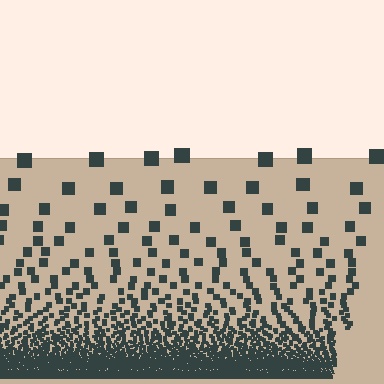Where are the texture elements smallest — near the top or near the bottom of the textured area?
Near the bottom.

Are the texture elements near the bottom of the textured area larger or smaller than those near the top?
Smaller. The gradient is inverted — elements near the bottom are smaller and denser.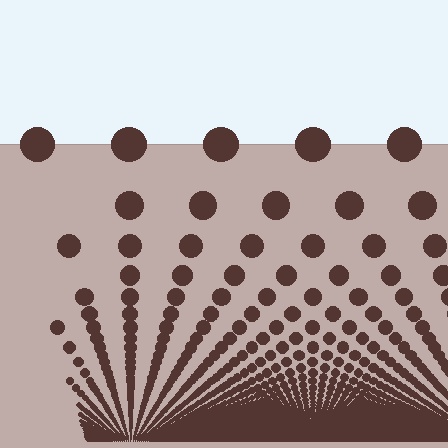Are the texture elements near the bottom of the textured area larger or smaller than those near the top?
Smaller. The gradient is inverted — elements near the bottom are smaller and denser.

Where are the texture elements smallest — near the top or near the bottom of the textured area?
Near the bottom.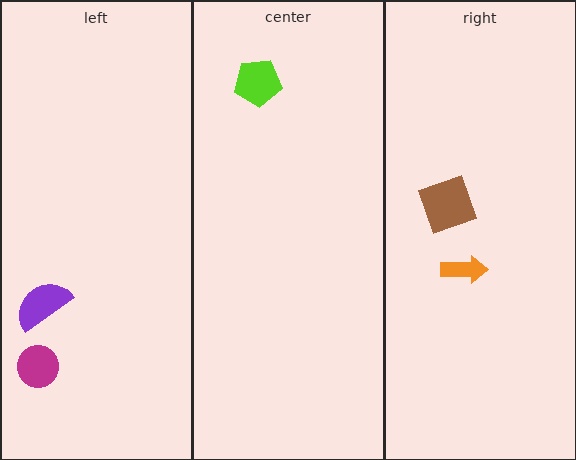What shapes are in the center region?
The lime pentagon.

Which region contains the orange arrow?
The right region.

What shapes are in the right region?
The brown diamond, the orange arrow.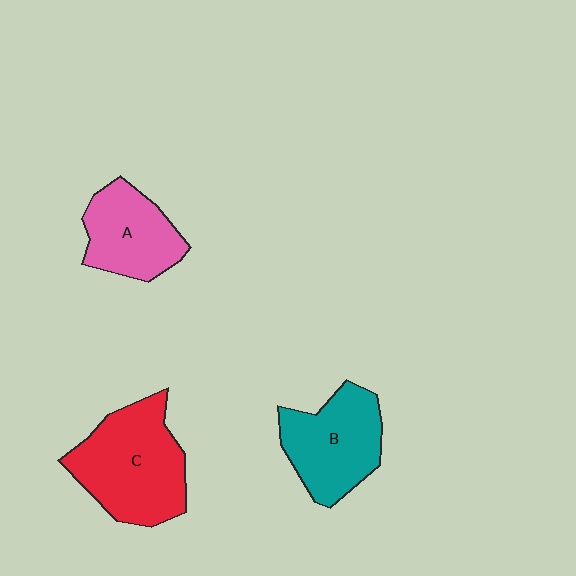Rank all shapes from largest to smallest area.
From largest to smallest: C (red), B (teal), A (pink).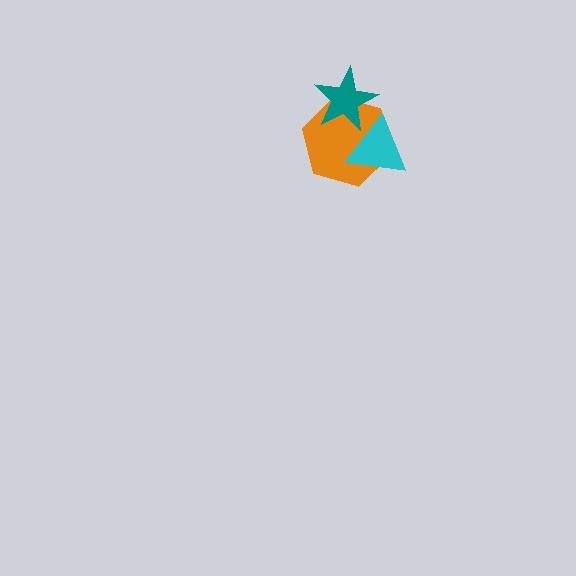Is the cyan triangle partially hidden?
Yes, it is partially covered by another shape.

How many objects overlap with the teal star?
2 objects overlap with the teal star.